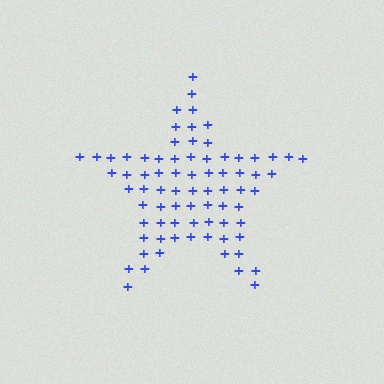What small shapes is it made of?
It is made of small plus signs.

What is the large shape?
The large shape is a star.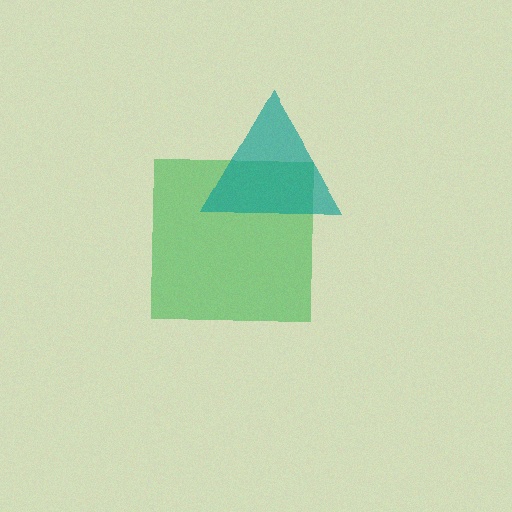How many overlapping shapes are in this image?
There are 2 overlapping shapes in the image.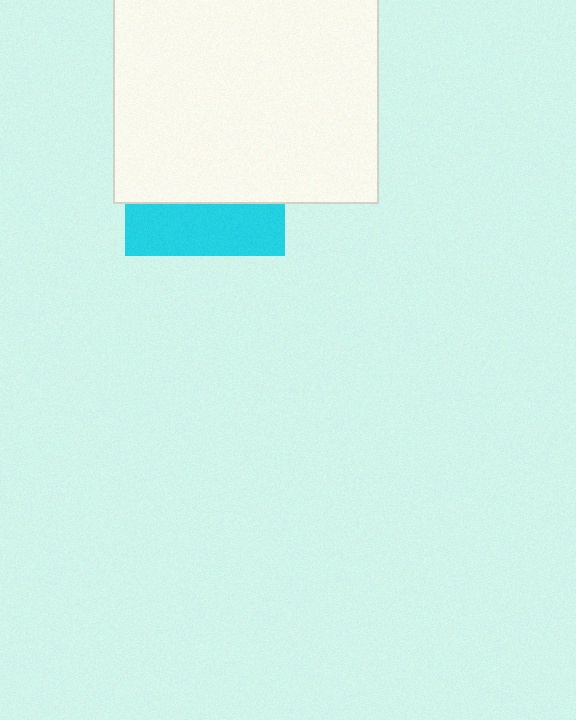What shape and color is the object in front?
The object in front is a white square.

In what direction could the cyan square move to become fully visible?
The cyan square could move down. That would shift it out from behind the white square entirely.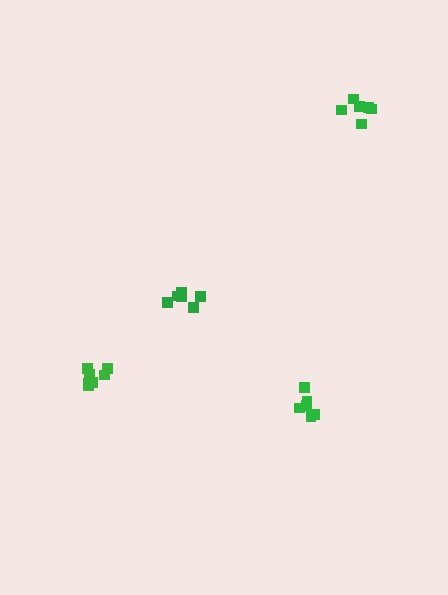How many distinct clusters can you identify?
There are 4 distinct clusters.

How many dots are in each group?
Group 1: 6 dots, Group 2: 7 dots, Group 3: 6 dots, Group 4: 6 dots (25 total).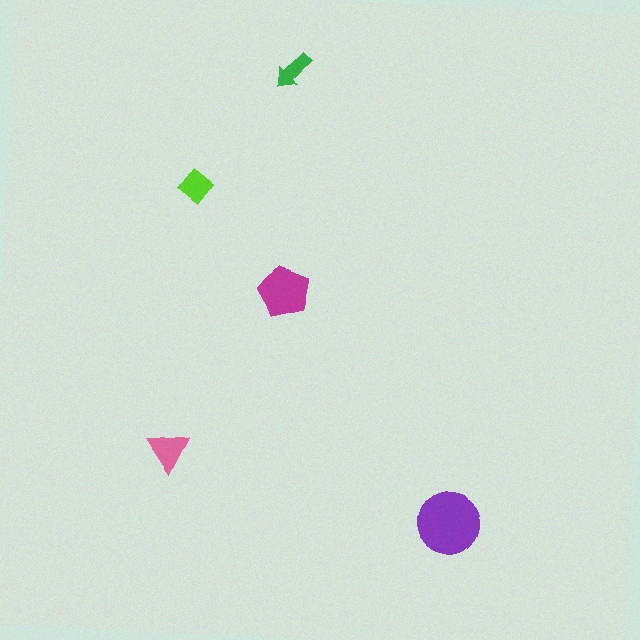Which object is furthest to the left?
The pink triangle is leftmost.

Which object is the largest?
The purple circle.